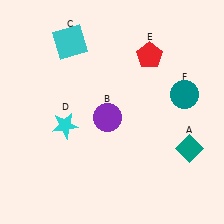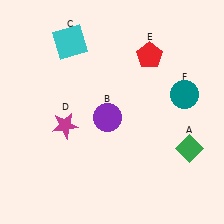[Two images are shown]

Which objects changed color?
A changed from teal to green. D changed from cyan to magenta.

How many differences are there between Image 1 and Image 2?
There are 2 differences between the two images.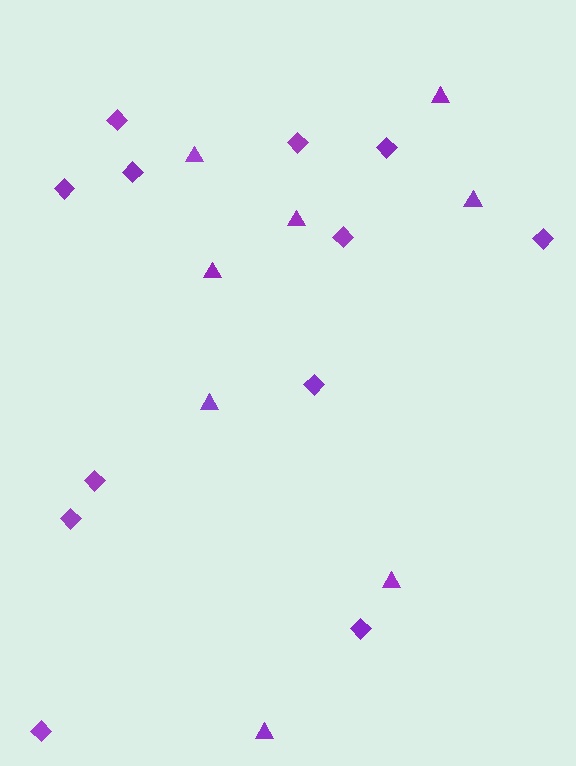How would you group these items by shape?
There are 2 groups: one group of diamonds (12) and one group of triangles (8).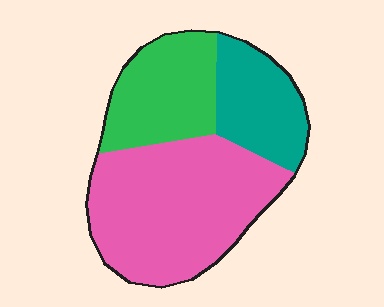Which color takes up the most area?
Pink, at roughly 50%.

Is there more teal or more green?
Green.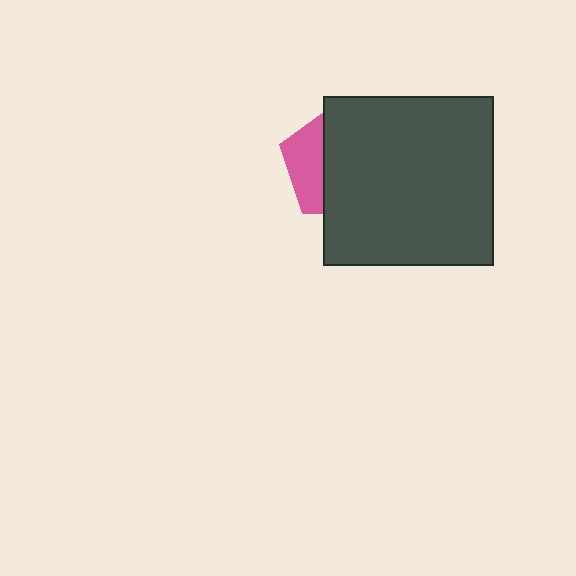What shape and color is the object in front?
The object in front is a dark gray square.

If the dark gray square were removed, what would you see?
You would see the complete pink pentagon.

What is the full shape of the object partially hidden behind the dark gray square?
The partially hidden object is a pink pentagon.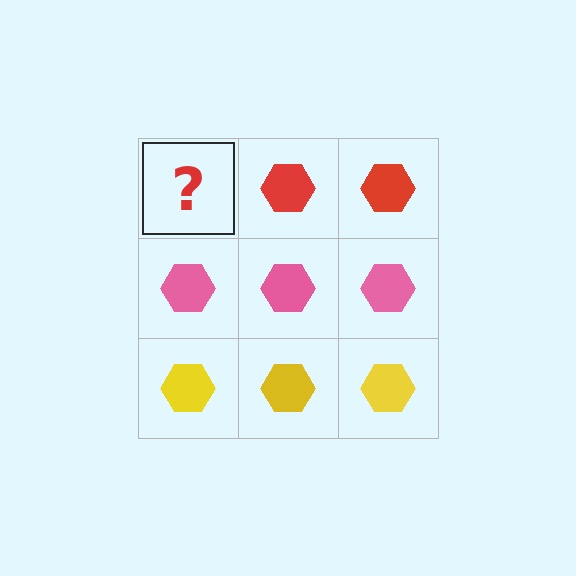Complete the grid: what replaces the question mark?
The question mark should be replaced with a red hexagon.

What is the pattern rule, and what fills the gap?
The rule is that each row has a consistent color. The gap should be filled with a red hexagon.